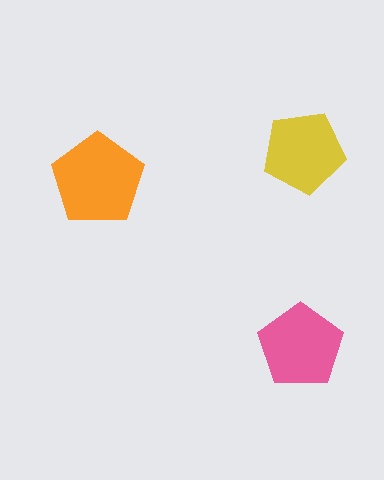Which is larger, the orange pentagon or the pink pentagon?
The orange one.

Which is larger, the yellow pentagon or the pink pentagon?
The pink one.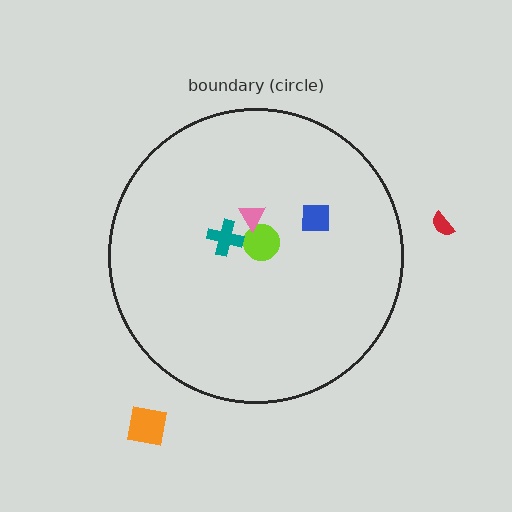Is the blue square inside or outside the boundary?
Inside.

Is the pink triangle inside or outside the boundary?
Inside.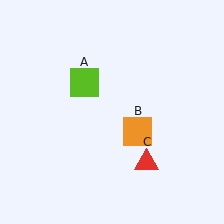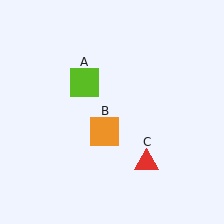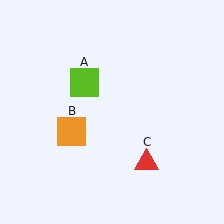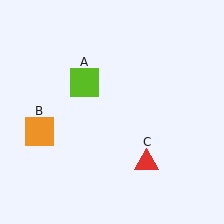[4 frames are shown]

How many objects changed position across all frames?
1 object changed position: orange square (object B).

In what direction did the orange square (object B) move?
The orange square (object B) moved left.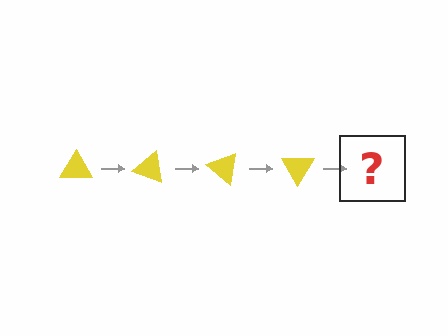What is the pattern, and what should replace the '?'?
The pattern is that the triangle rotates 20 degrees each step. The '?' should be a yellow triangle rotated 80 degrees.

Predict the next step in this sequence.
The next step is a yellow triangle rotated 80 degrees.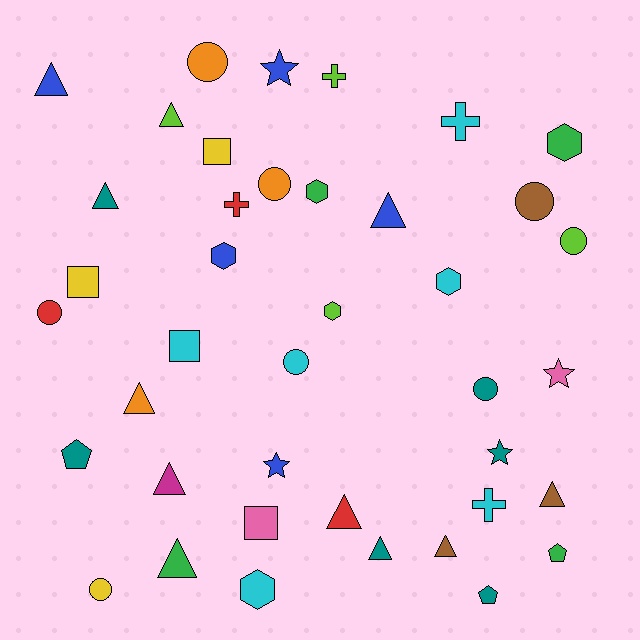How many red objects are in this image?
There are 3 red objects.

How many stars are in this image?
There are 4 stars.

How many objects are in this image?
There are 40 objects.